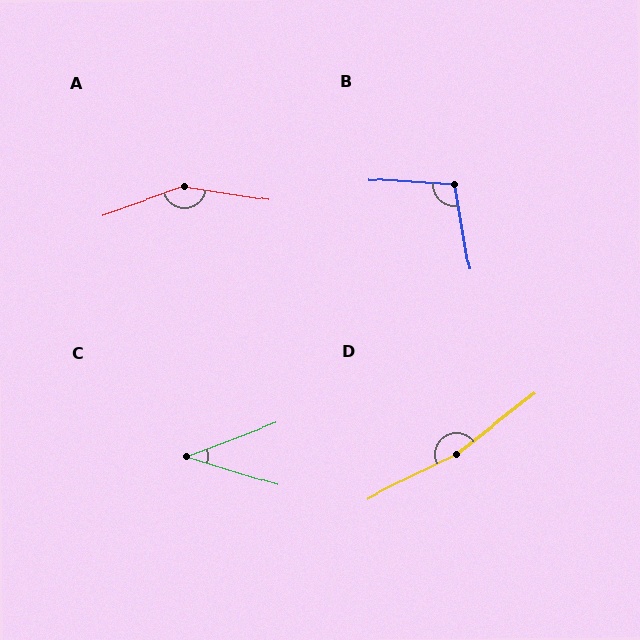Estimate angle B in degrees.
Approximately 103 degrees.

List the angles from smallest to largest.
C (38°), B (103°), A (152°), D (168°).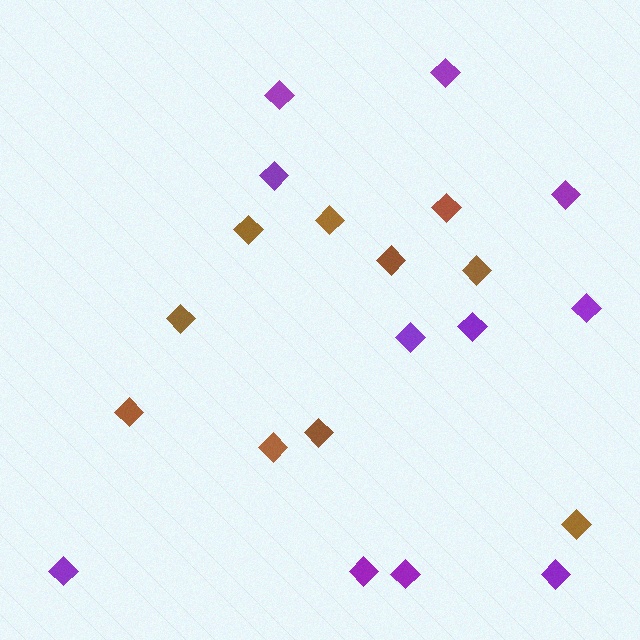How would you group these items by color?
There are 2 groups: one group of purple diamonds (11) and one group of brown diamonds (10).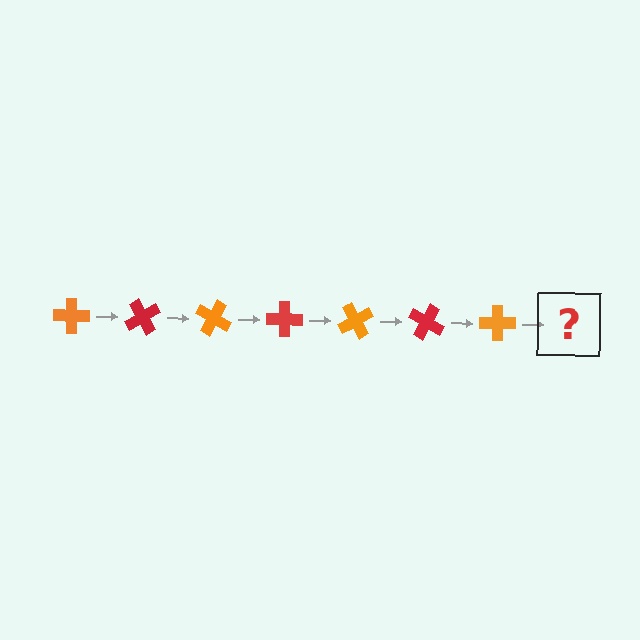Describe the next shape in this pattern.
It should be a red cross, rotated 420 degrees from the start.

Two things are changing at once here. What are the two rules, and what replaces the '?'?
The two rules are that it rotates 60 degrees each step and the color cycles through orange and red. The '?' should be a red cross, rotated 420 degrees from the start.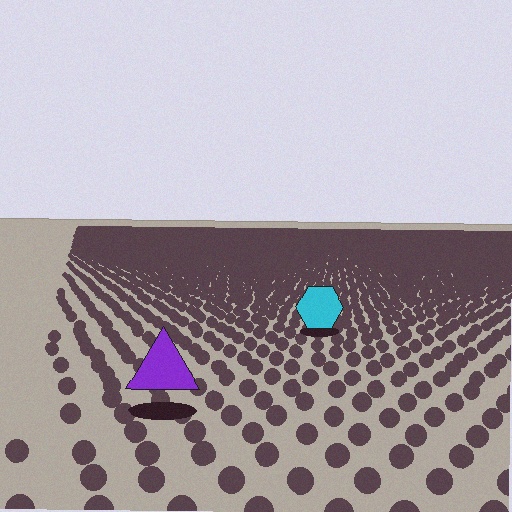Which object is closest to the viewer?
The purple triangle is closest. The texture marks near it are larger and more spread out.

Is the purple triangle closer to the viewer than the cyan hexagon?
Yes. The purple triangle is closer — you can tell from the texture gradient: the ground texture is coarser near it.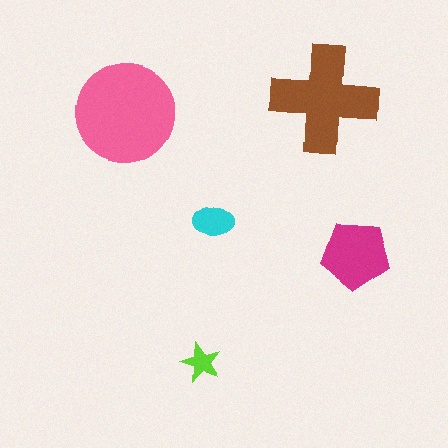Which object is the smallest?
The lime star.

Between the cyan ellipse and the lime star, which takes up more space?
The cyan ellipse.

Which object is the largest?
The pink circle.